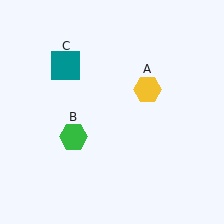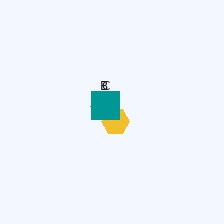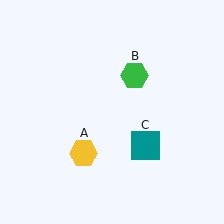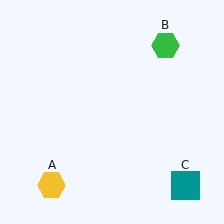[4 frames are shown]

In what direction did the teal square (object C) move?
The teal square (object C) moved down and to the right.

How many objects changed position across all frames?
3 objects changed position: yellow hexagon (object A), green hexagon (object B), teal square (object C).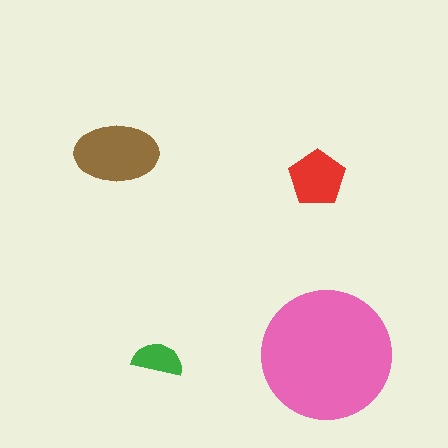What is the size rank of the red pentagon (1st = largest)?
3rd.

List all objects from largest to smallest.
The pink circle, the brown ellipse, the red pentagon, the green semicircle.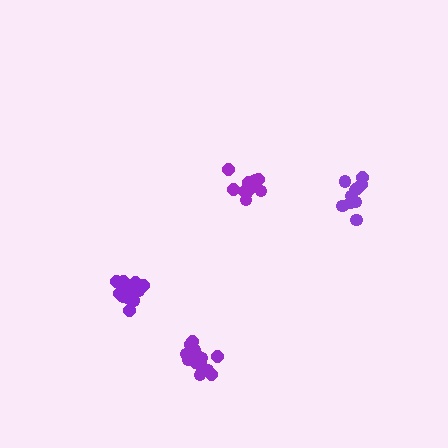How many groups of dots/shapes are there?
There are 4 groups.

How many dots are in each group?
Group 1: 15 dots, Group 2: 15 dots, Group 3: 10 dots, Group 4: 10 dots (50 total).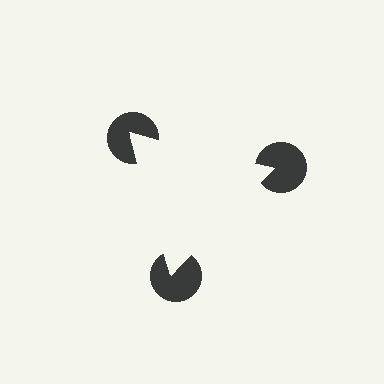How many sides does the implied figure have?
3 sides.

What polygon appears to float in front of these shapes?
An illusory triangle — its edges are inferred from the aligned wedge cuts in the pac-man discs, not physically drawn.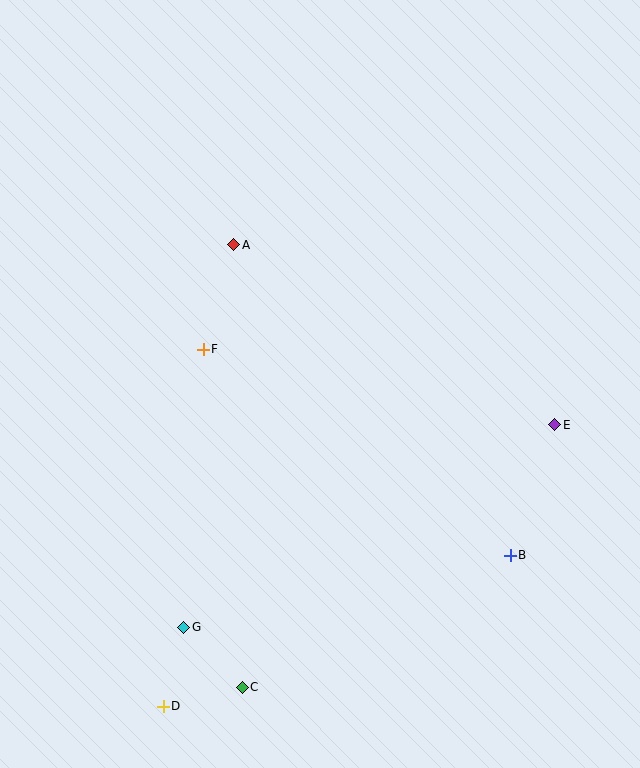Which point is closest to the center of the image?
Point F at (203, 349) is closest to the center.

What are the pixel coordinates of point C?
Point C is at (242, 687).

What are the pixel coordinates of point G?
Point G is at (184, 627).